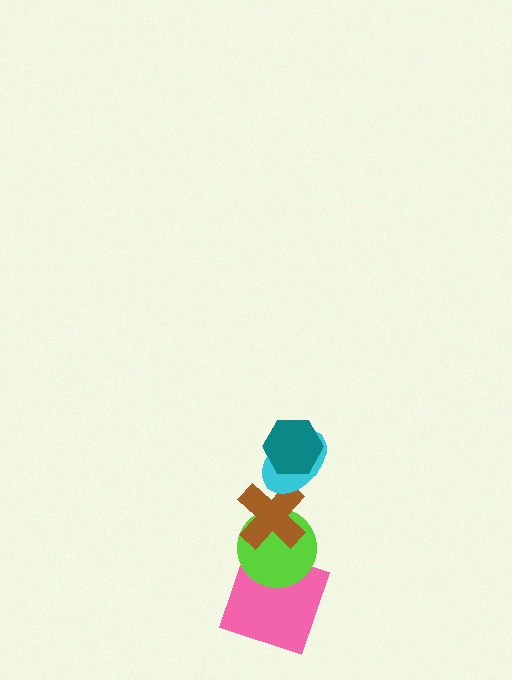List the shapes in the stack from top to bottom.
From top to bottom: the teal hexagon, the cyan ellipse, the brown cross, the lime circle, the pink square.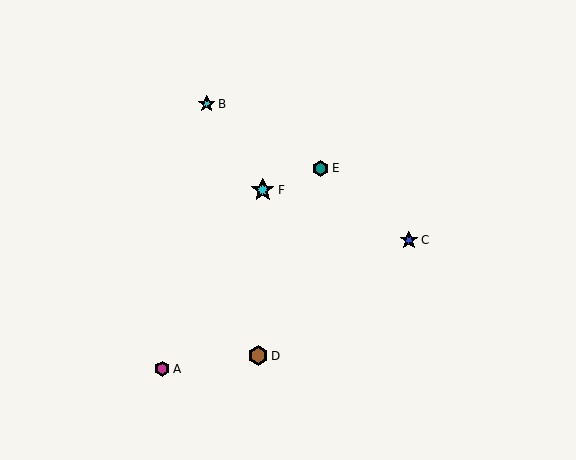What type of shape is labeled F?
Shape F is a cyan star.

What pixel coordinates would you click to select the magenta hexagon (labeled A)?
Click at (162, 369) to select the magenta hexagon A.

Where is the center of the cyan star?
The center of the cyan star is at (263, 190).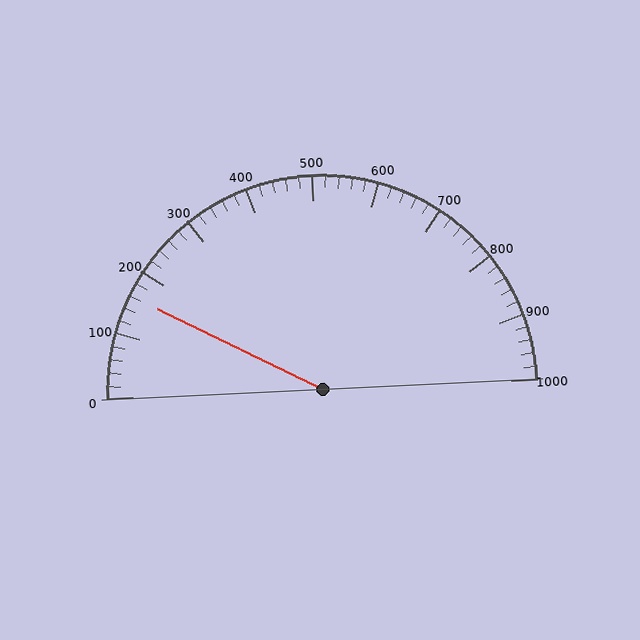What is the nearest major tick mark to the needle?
The nearest major tick mark is 200.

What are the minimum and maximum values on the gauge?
The gauge ranges from 0 to 1000.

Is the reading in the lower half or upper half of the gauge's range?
The reading is in the lower half of the range (0 to 1000).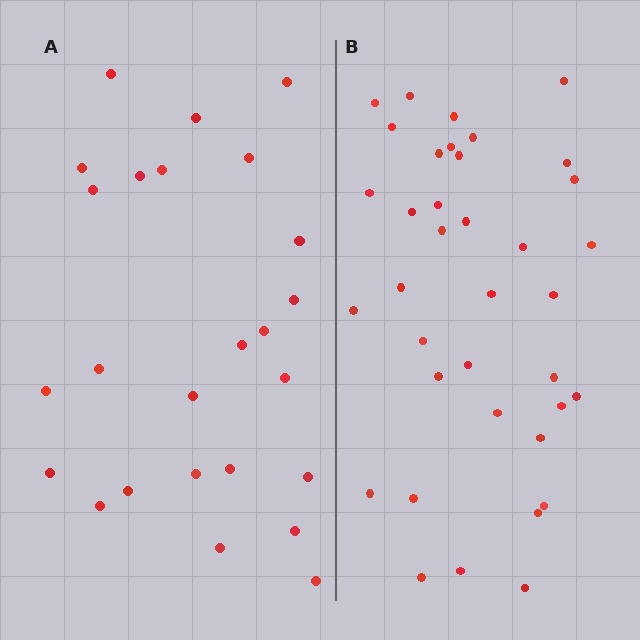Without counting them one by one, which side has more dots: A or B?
Region B (the right region) has more dots.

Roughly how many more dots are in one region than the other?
Region B has roughly 12 or so more dots than region A.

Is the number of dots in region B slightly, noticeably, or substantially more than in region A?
Region B has substantially more. The ratio is roughly 1.5 to 1.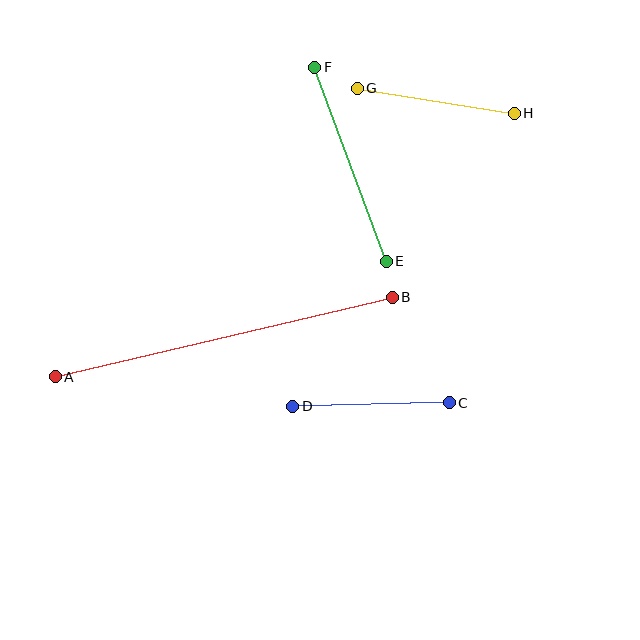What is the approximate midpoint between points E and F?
The midpoint is at approximately (351, 164) pixels.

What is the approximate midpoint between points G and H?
The midpoint is at approximately (436, 101) pixels.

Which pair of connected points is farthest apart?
Points A and B are farthest apart.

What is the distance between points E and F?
The distance is approximately 207 pixels.